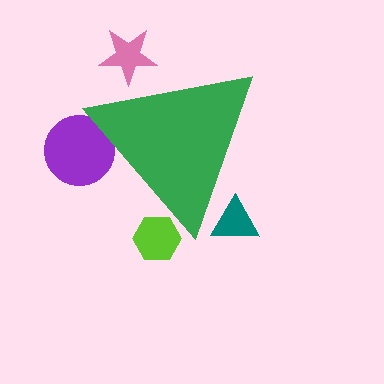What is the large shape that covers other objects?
A green triangle.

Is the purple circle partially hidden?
Yes, the purple circle is partially hidden behind the green triangle.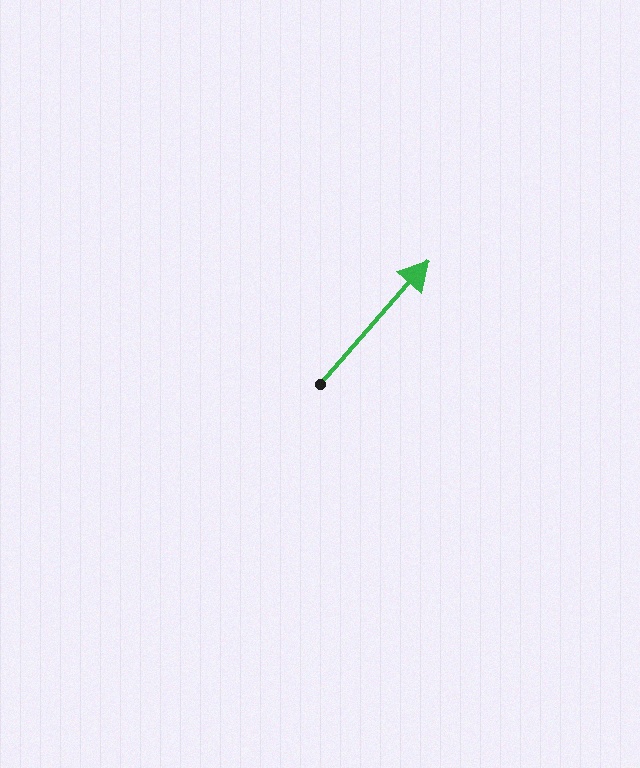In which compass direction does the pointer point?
Northeast.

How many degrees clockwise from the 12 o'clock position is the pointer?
Approximately 41 degrees.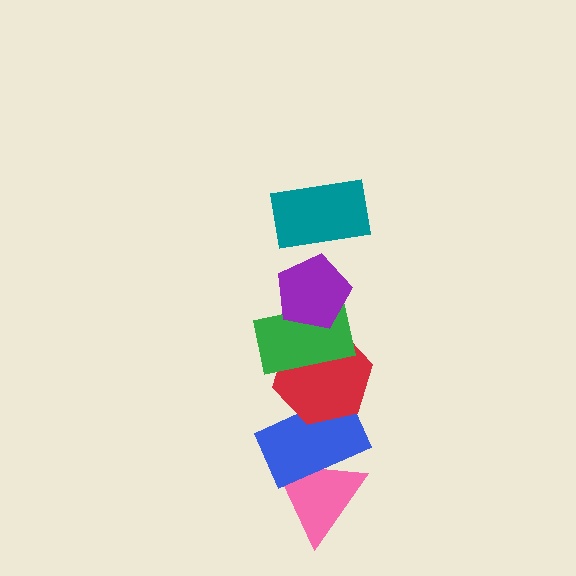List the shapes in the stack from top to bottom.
From top to bottom: the teal rectangle, the purple pentagon, the green rectangle, the red hexagon, the blue rectangle, the pink triangle.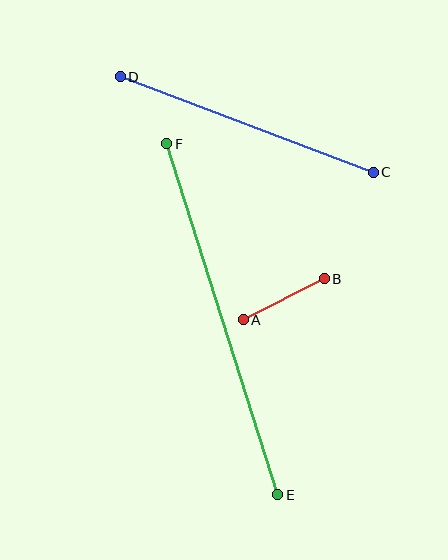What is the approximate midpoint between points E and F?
The midpoint is at approximately (222, 319) pixels.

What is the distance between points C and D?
The distance is approximately 271 pixels.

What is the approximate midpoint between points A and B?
The midpoint is at approximately (284, 299) pixels.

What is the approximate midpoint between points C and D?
The midpoint is at approximately (247, 124) pixels.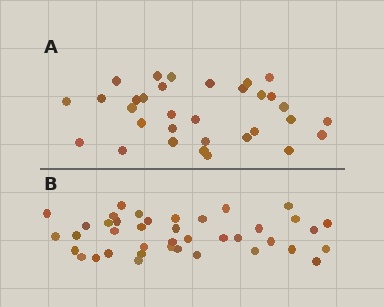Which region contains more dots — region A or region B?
Region B (the bottom region) has more dots.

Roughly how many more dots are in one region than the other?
Region B has roughly 8 or so more dots than region A.